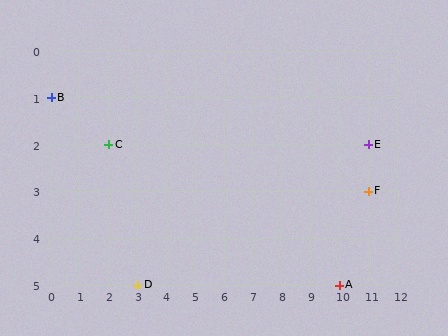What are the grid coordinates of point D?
Point D is at grid coordinates (3, 5).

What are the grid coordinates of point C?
Point C is at grid coordinates (2, 2).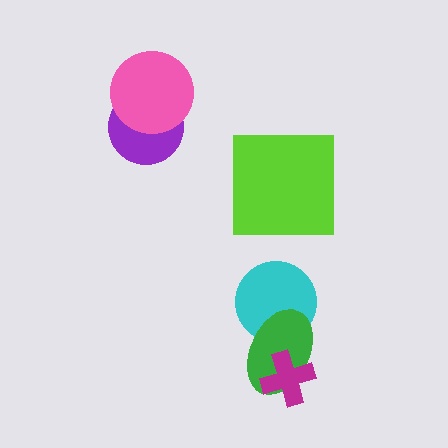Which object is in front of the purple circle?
The pink circle is in front of the purple circle.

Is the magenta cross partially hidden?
No, no other shape covers it.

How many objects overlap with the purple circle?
1 object overlaps with the purple circle.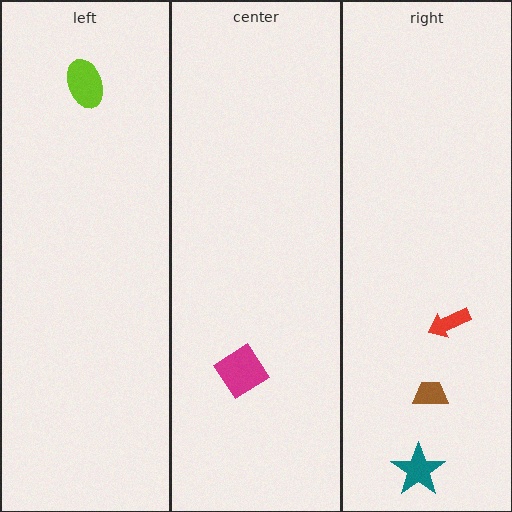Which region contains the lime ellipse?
The left region.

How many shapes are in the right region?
3.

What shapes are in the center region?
The magenta diamond.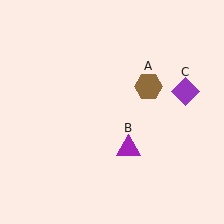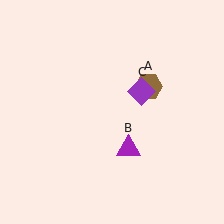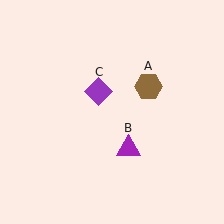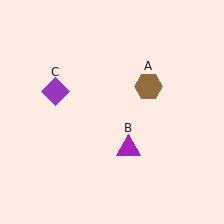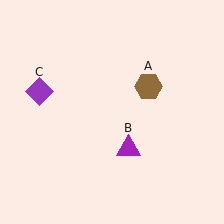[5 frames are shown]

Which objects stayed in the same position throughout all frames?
Brown hexagon (object A) and purple triangle (object B) remained stationary.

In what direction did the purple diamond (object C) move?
The purple diamond (object C) moved left.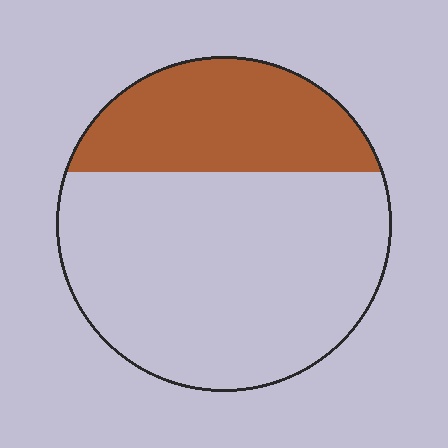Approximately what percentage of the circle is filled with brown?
Approximately 30%.